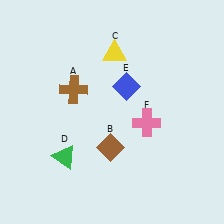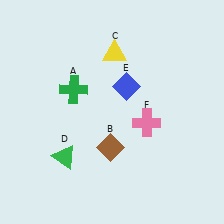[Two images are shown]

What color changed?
The cross (A) changed from brown in Image 1 to green in Image 2.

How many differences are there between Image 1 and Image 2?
There is 1 difference between the two images.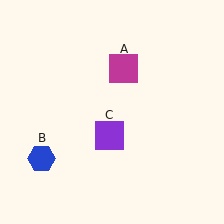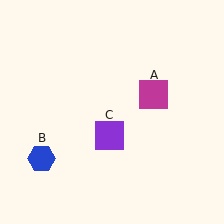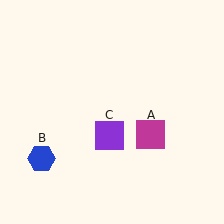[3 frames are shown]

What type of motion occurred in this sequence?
The magenta square (object A) rotated clockwise around the center of the scene.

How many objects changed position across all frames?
1 object changed position: magenta square (object A).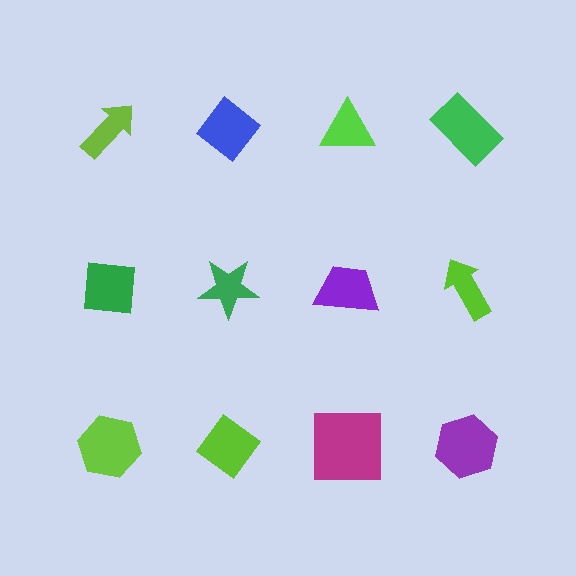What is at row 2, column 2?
A green star.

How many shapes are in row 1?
4 shapes.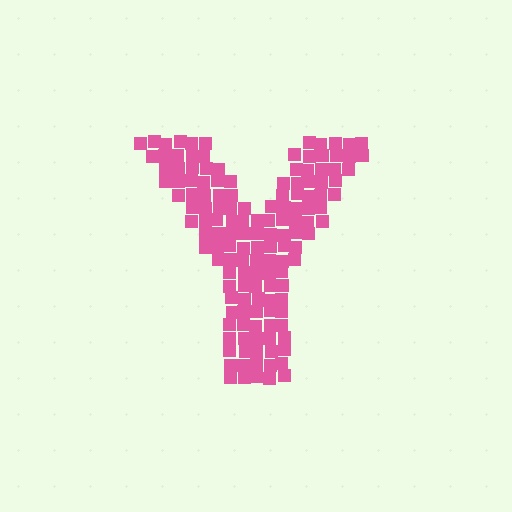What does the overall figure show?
The overall figure shows the letter Y.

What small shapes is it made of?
It is made of small squares.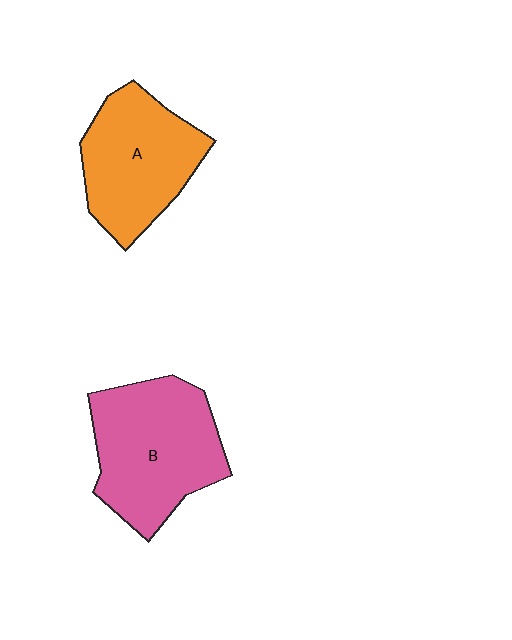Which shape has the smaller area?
Shape A (orange).